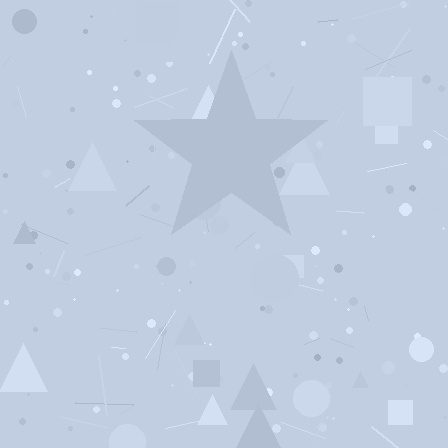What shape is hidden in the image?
A star is hidden in the image.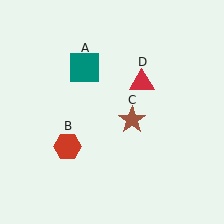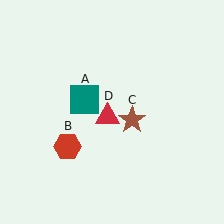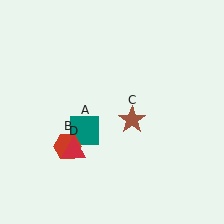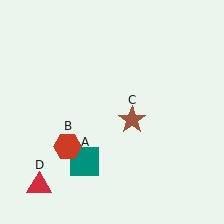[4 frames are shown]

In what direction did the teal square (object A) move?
The teal square (object A) moved down.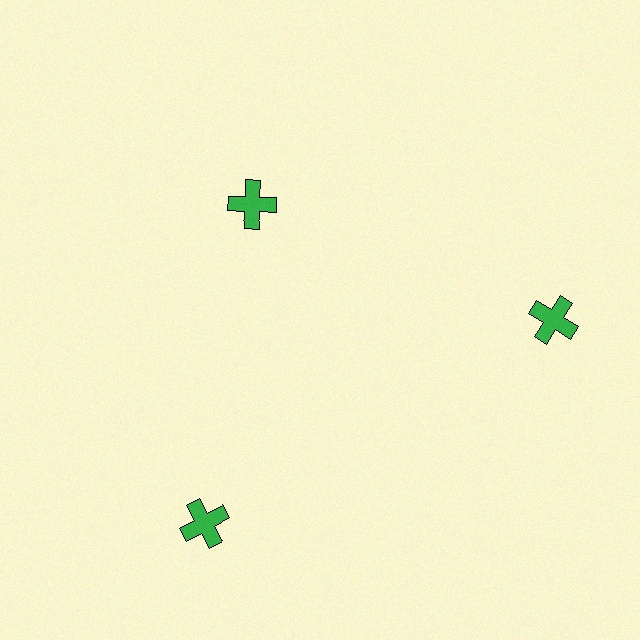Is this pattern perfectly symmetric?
No. The 3 green crosses are arranged in a ring, but one element near the 11 o'clock position is pulled inward toward the center, breaking the 3-fold rotational symmetry.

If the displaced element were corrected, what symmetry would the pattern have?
It would have 3-fold rotational symmetry — the pattern would map onto itself every 120 degrees.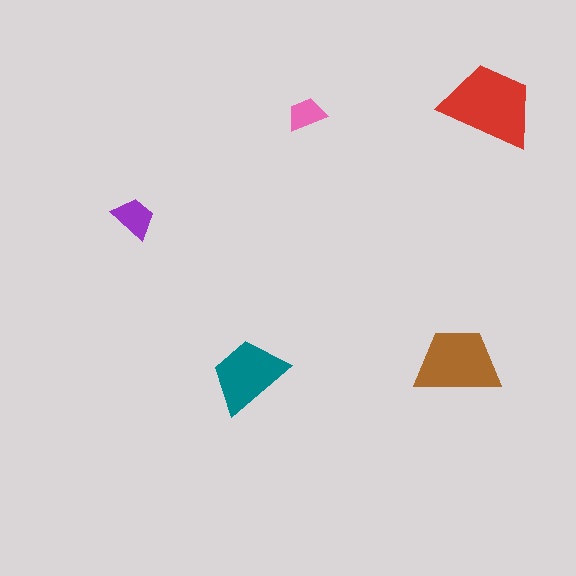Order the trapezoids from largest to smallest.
the red one, the brown one, the teal one, the purple one, the pink one.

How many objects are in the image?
There are 5 objects in the image.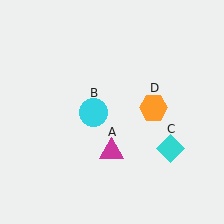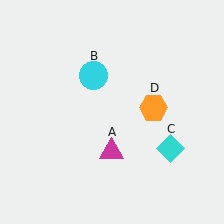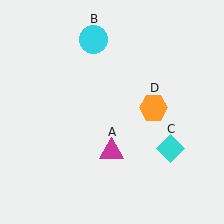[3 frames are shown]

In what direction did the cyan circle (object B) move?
The cyan circle (object B) moved up.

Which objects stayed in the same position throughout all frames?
Magenta triangle (object A) and cyan diamond (object C) and orange hexagon (object D) remained stationary.